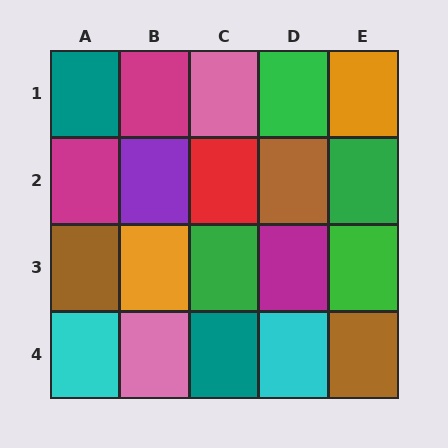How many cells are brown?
3 cells are brown.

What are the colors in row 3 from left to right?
Brown, orange, green, magenta, green.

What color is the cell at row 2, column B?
Purple.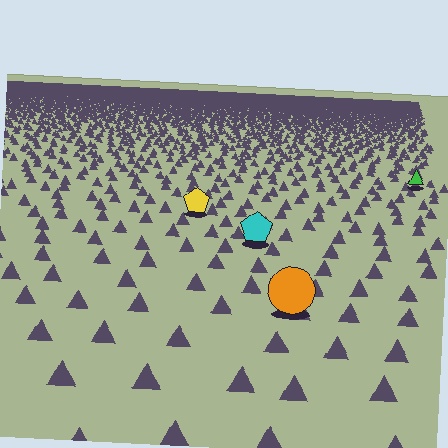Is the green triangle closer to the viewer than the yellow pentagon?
No. The yellow pentagon is closer — you can tell from the texture gradient: the ground texture is coarser near it.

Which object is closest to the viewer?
The orange circle is closest. The texture marks near it are larger and more spread out.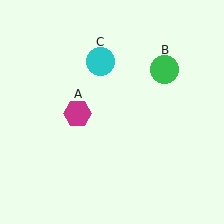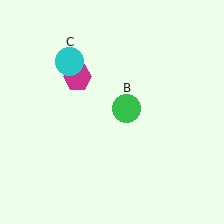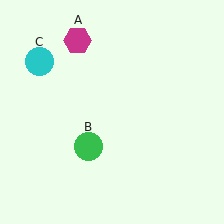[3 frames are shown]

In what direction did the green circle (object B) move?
The green circle (object B) moved down and to the left.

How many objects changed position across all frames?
3 objects changed position: magenta hexagon (object A), green circle (object B), cyan circle (object C).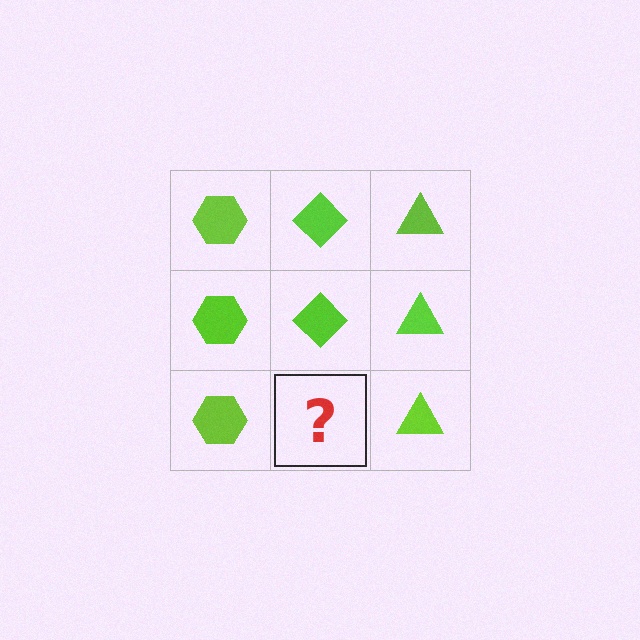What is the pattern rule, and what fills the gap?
The rule is that each column has a consistent shape. The gap should be filled with a lime diamond.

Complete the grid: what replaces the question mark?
The question mark should be replaced with a lime diamond.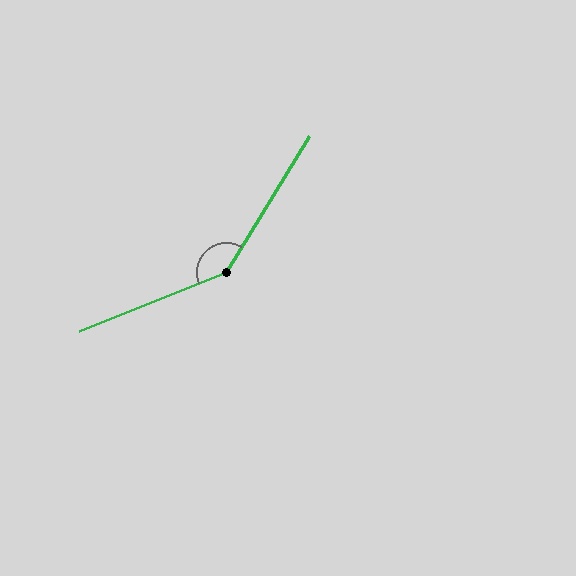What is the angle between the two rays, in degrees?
Approximately 143 degrees.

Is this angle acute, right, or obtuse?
It is obtuse.